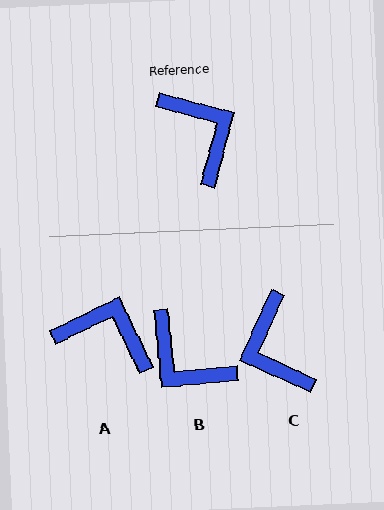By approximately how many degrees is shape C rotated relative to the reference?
Approximately 171 degrees counter-clockwise.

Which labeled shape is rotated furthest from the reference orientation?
C, about 171 degrees away.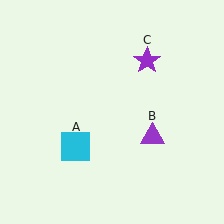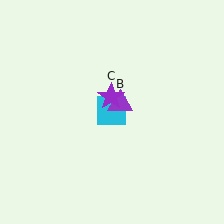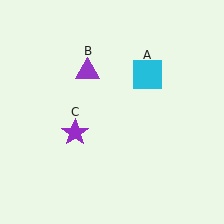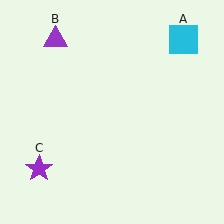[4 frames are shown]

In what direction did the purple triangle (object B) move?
The purple triangle (object B) moved up and to the left.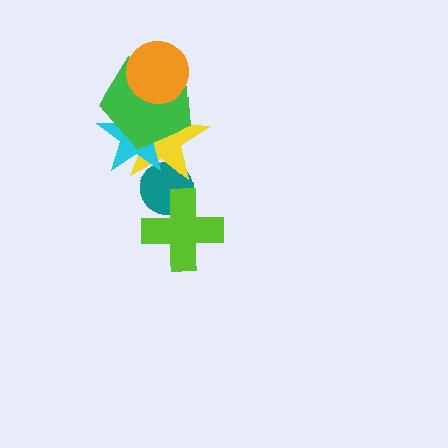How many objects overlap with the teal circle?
3 objects overlap with the teal circle.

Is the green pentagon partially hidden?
Yes, it is partially covered by another shape.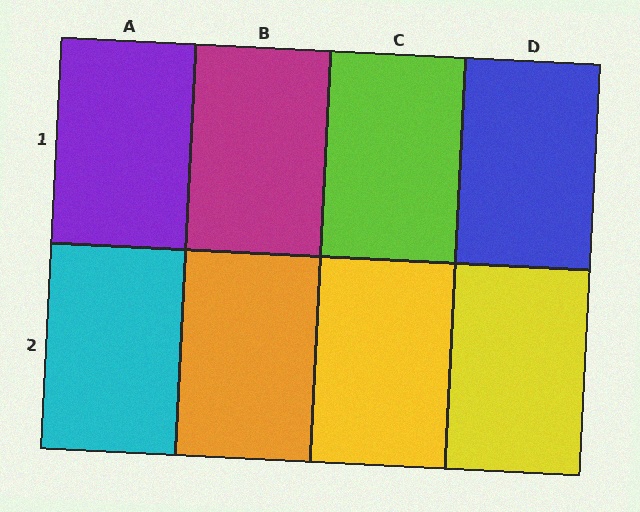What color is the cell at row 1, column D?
Blue.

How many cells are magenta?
1 cell is magenta.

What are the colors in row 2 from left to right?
Cyan, orange, yellow, yellow.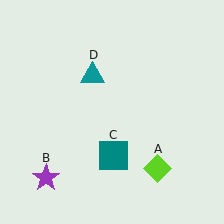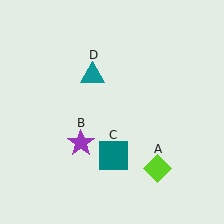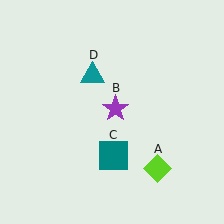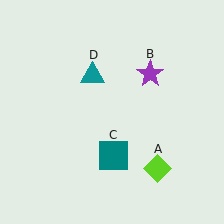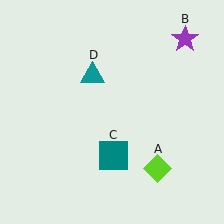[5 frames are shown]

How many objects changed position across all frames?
1 object changed position: purple star (object B).